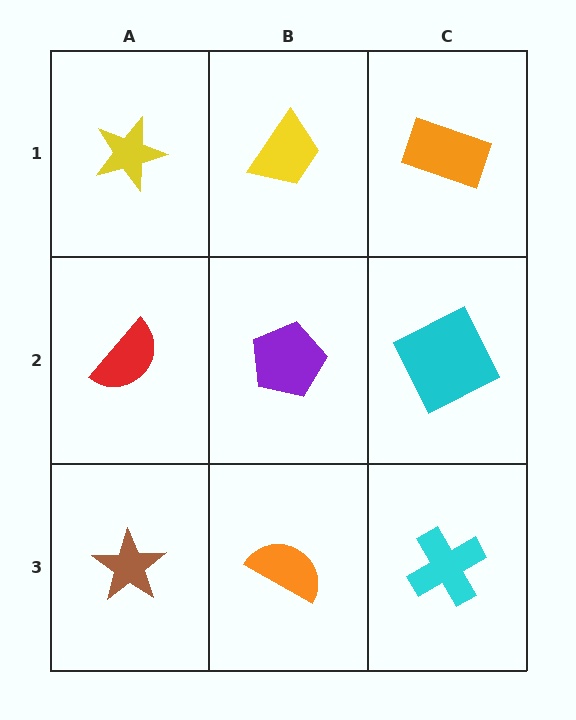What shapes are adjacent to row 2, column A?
A yellow star (row 1, column A), a brown star (row 3, column A), a purple pentagon (row 2, column B).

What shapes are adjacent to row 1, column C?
A cyan square (row 2, column C), a yellow trapezoid (row 1, column B).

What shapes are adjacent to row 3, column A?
A red semicircle (row 2, column A), an orange semicircle (row 3, column B).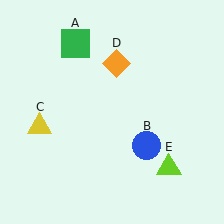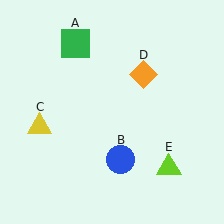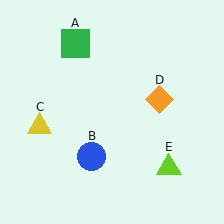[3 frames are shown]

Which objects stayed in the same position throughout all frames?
Green square (object A) and yellow triangle (object C) and lime triangle (object E) remained stationary.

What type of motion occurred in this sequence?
The blue circle (object B), orange diamond (object D) rotated clockwise around the center of the scene.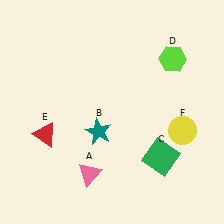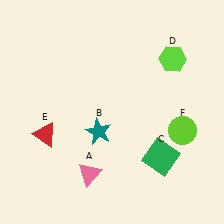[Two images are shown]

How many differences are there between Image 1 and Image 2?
There is 1 difference between the two images.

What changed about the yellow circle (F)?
In Image 1, F is yellow. In Image 2, it changed to lime.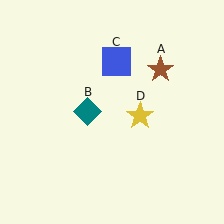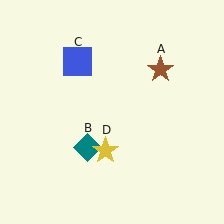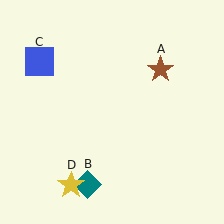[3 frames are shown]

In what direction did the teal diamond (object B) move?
The teal diamond (object B) moved down.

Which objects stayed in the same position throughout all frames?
Brown star (object A) remained stationary.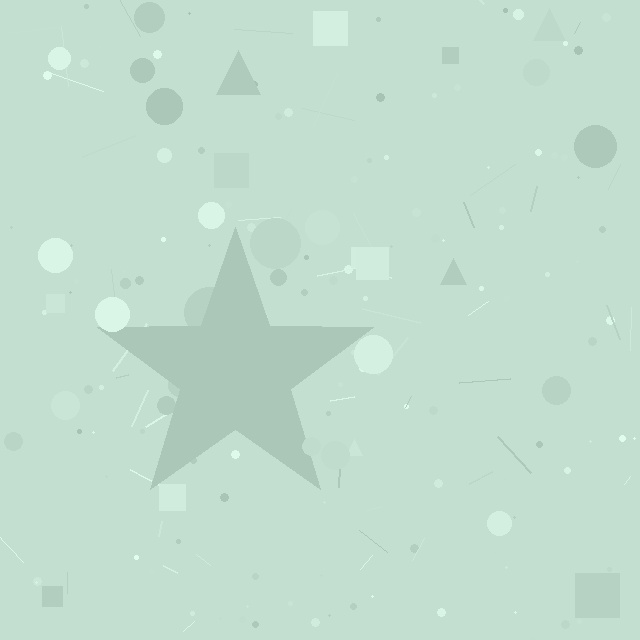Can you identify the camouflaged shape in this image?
The camouflaged shape is a star.